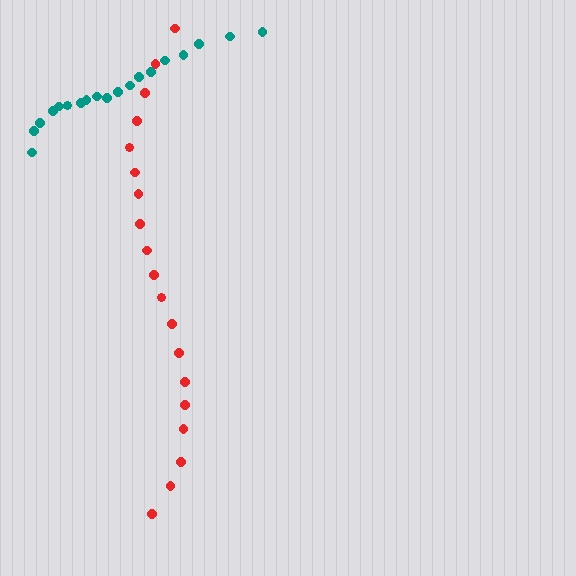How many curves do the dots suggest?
There are 2 distinct paths.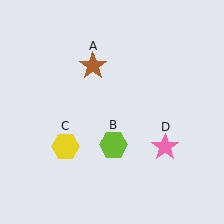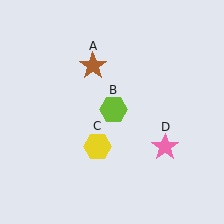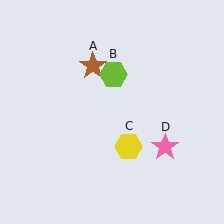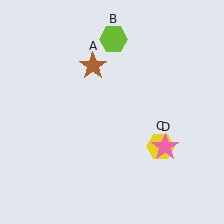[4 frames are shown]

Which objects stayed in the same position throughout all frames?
Brown star (object A) and pink star (object D) remained stationary.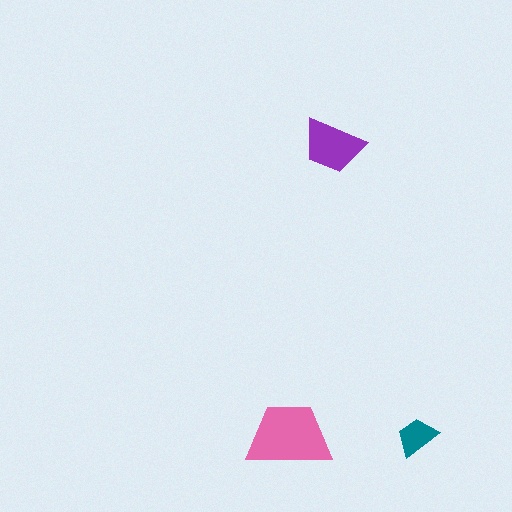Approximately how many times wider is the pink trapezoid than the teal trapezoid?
About 2 times wider.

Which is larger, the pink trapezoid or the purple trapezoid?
The pink one.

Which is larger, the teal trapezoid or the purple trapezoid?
The purple one.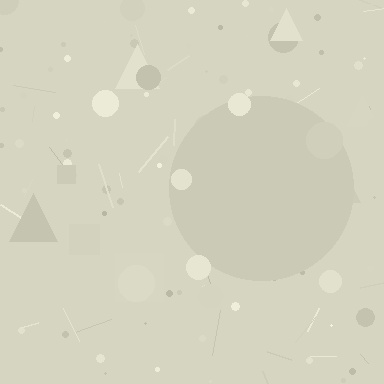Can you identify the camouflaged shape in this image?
The camouflaged shape is a circle.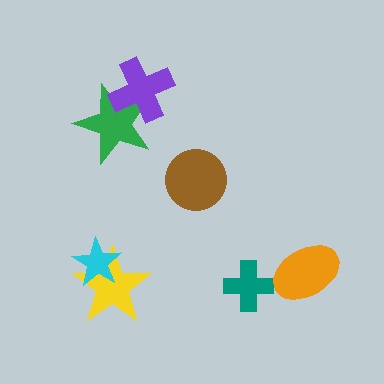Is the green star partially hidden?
Yes, it is partially covered by another shape.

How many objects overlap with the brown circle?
0 objects overlap with the brown circle.